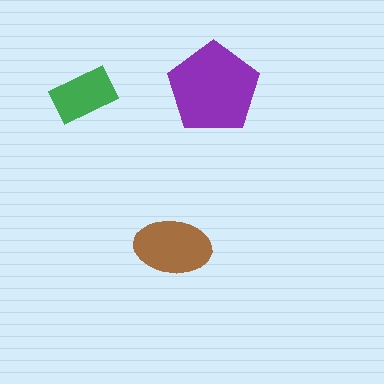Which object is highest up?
The purple pentagon is topmost.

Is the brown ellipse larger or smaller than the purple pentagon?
Smaller.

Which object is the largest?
The purple pentagon.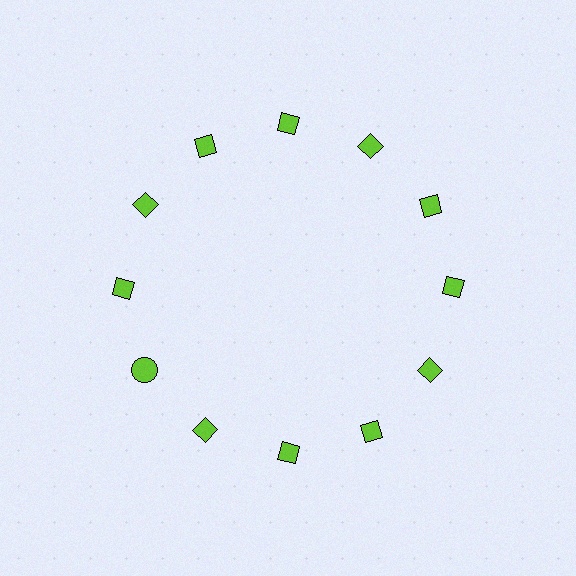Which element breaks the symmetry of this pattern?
The lime circle at roughly the 8 o'clock position breaks the symmetry. All other shapes are lime diamonds.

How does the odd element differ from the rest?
It has a different shape: circle instead of diamond.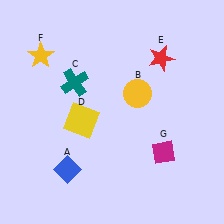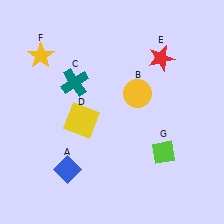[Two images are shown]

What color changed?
The diamond (G) changed from magenta in Image 1 to lime in Image 2.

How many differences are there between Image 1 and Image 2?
There is 1 difference between the two images.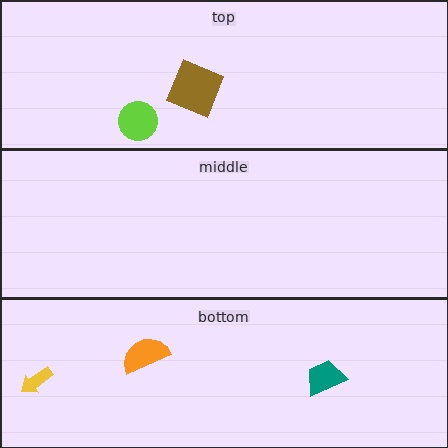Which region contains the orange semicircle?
The bottom region.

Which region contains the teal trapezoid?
The bottom region.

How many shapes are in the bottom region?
3.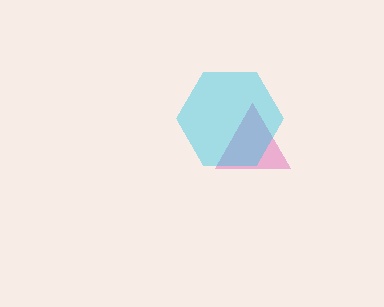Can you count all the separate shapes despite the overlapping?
Yes, there are 2 separate shapes.